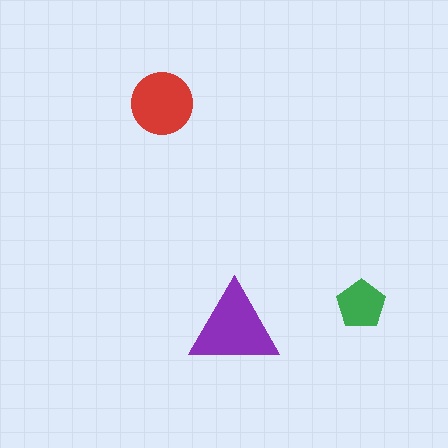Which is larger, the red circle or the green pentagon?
The red circle.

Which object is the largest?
The purple triangle.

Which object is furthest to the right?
The green pentagon is rightmost.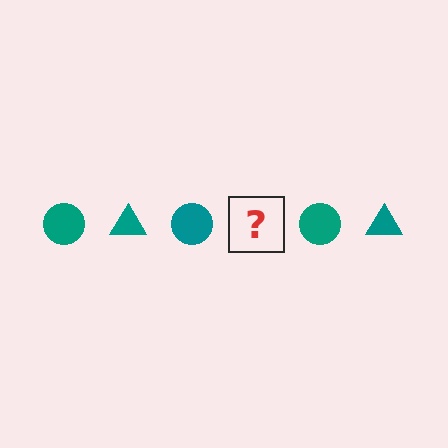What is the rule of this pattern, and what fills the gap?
The rule is that the pattern cycles through circle, triangle shapes in teal. The gap should be filled with a teal triangle.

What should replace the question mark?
The question mark should be replaced with a teal triangle.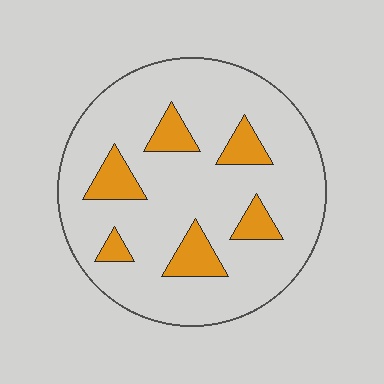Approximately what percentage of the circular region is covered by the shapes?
Approximately 15%.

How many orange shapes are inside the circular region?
6.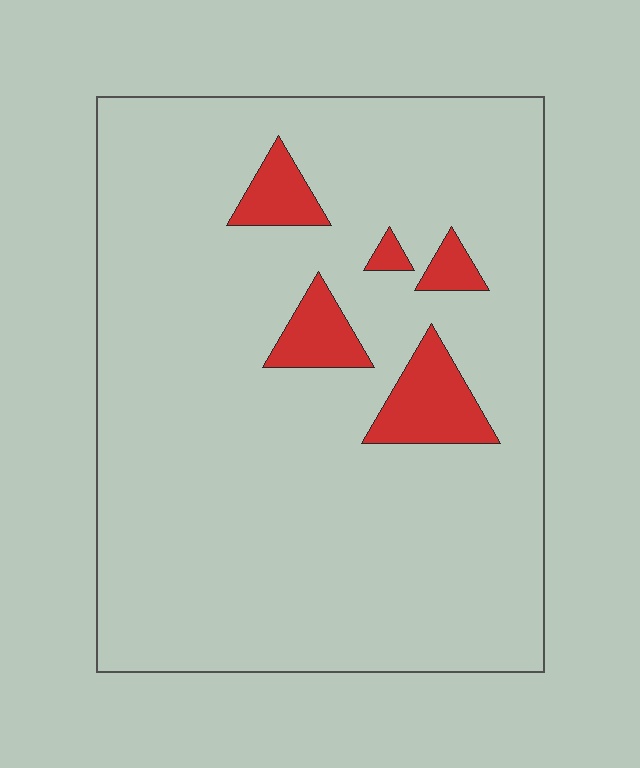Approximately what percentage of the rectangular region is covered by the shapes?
Approximately 10%.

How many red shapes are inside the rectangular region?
5.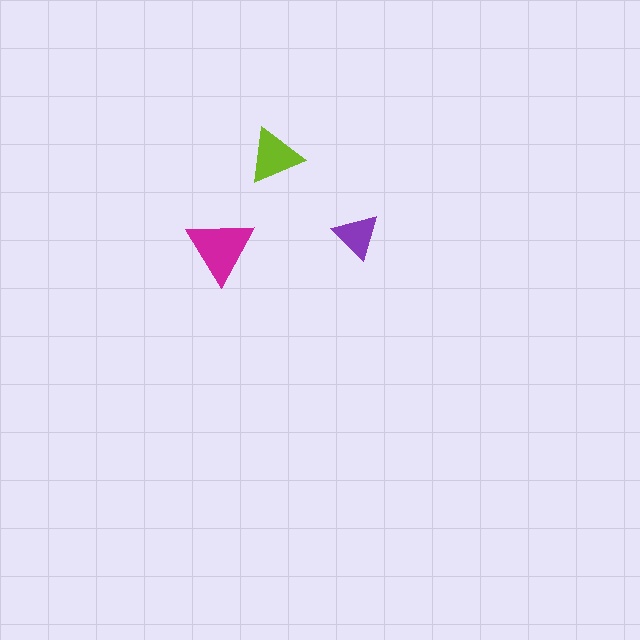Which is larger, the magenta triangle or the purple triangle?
The magenta one.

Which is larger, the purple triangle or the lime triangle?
The lime one.